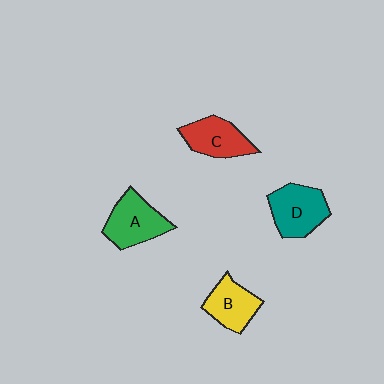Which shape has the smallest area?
Shape B (yellow).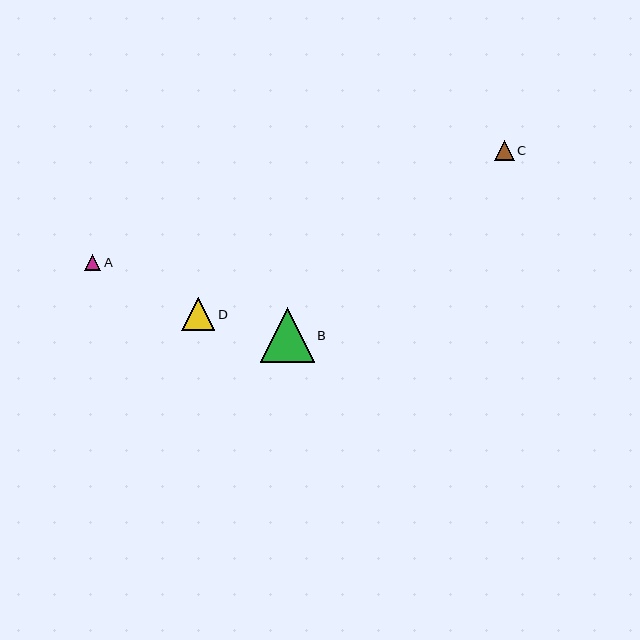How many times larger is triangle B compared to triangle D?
Triangle B is approximately 1.7 times the size of triangle D.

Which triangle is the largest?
Triangle B is the largest with a size of approximately 54 pixels.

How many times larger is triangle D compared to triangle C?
Triangle D is approximately 1.6 times the size of triangle C.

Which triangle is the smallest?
Triangle A is the smallest with a size of approximately 17 pixels.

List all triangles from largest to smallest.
From largest to smallest: B, D, C, A.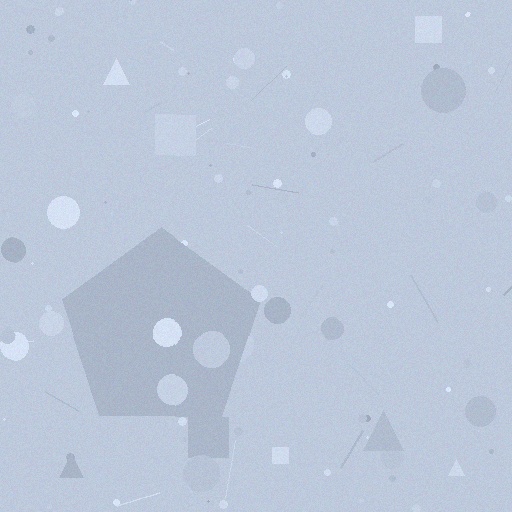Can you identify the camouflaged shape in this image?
The camouflaged shape is a pentagon.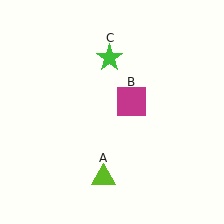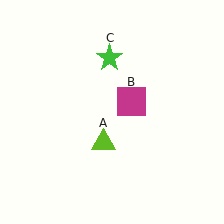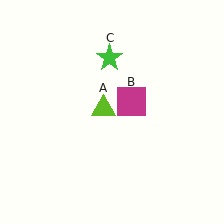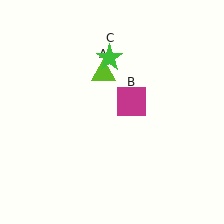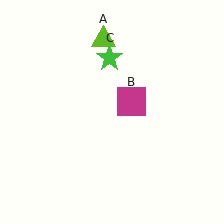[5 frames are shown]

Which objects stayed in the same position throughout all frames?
Magenta square (object B) and green star (object C) remained stationary.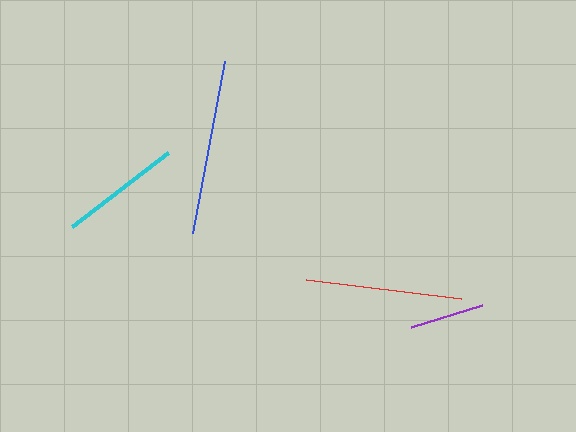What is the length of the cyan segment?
The cyan segment is approximately 121 pixels long.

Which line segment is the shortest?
The purple line is the shortest at approximately 74 pixels.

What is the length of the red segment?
The red segment is approximately 157 pixels long.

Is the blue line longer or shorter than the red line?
The blue line is longer than the red line.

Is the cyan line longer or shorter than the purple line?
The cyan line is longer than the purple line.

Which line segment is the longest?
The blue line is the longest at approximately 175 pixels.